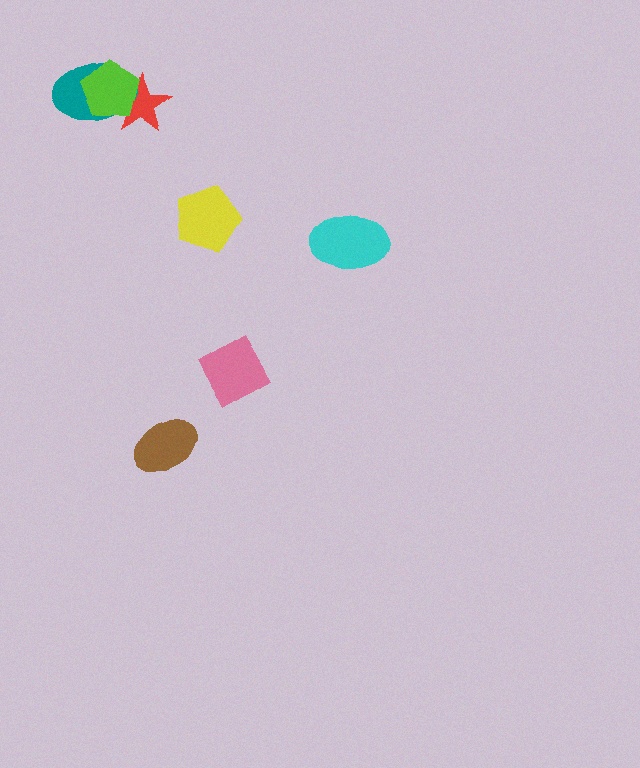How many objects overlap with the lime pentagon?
2 objects overlap with the lime pentagon.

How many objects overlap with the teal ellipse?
2 objects overlap with the teal ellipse.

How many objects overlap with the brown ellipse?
0 objects overlap with the brown ellipse.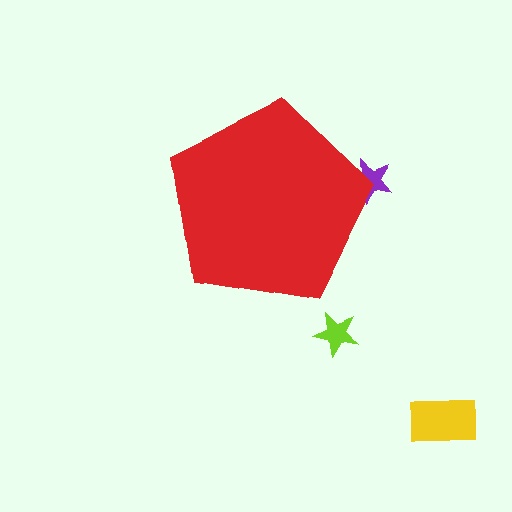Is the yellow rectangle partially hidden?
No, the yellow rectangle is fully visible.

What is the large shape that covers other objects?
A red pentagon.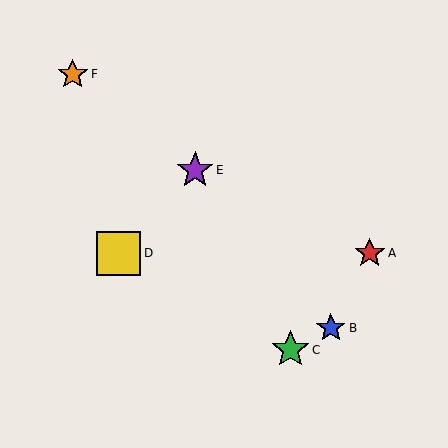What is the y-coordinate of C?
Object C is at y≈350.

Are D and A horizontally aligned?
Yes, both are at y≈253.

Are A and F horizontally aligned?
No, A is at y≈253 and F is at y≈74.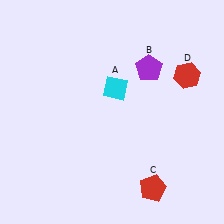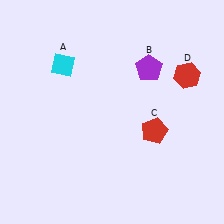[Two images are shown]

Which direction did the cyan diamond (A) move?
The cyan diamond (A) moved left.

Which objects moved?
The objects that moved are: the cyan diamond (A), the red pentagon (C).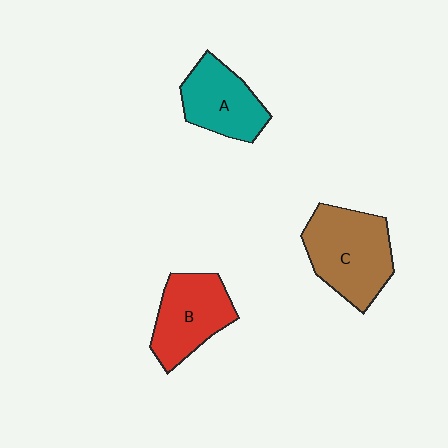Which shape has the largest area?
Shape C (brown).